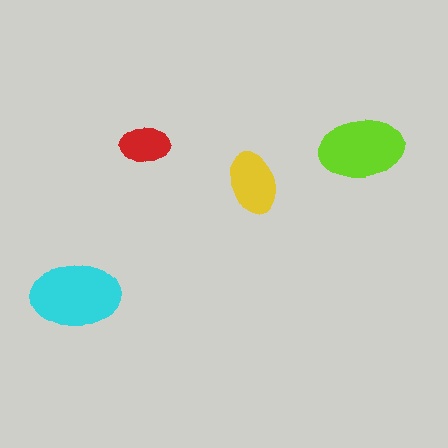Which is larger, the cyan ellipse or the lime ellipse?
The cyan one.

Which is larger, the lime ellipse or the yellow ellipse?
The lime one.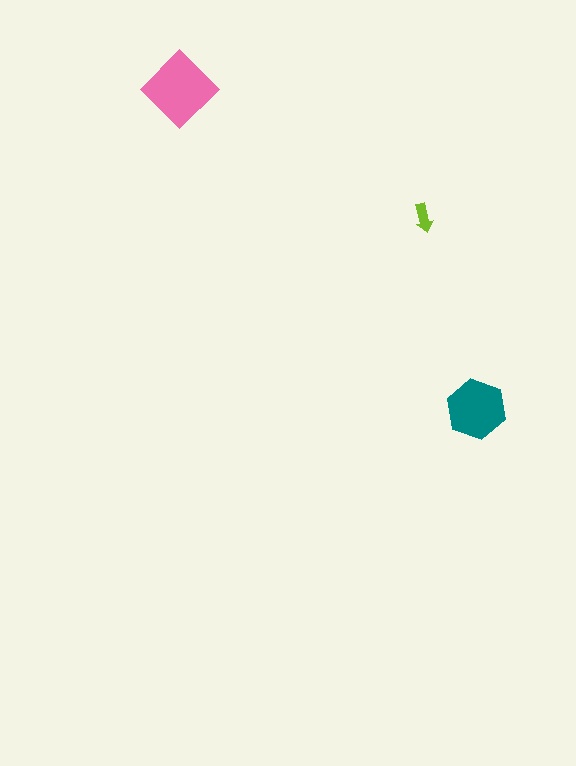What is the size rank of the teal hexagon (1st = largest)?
2nd.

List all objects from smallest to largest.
The lime arrow, the teal hexagon, the pink diamond.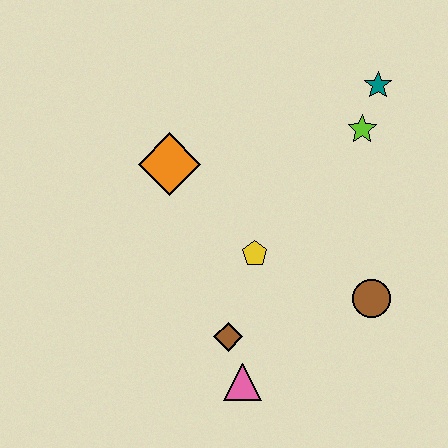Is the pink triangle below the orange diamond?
Yes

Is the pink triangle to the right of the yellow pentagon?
No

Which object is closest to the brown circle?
The yellow pentagon is closest to the brown circle.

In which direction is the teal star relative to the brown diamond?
The teal star is above the brown diamond.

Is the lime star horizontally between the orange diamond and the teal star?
Yes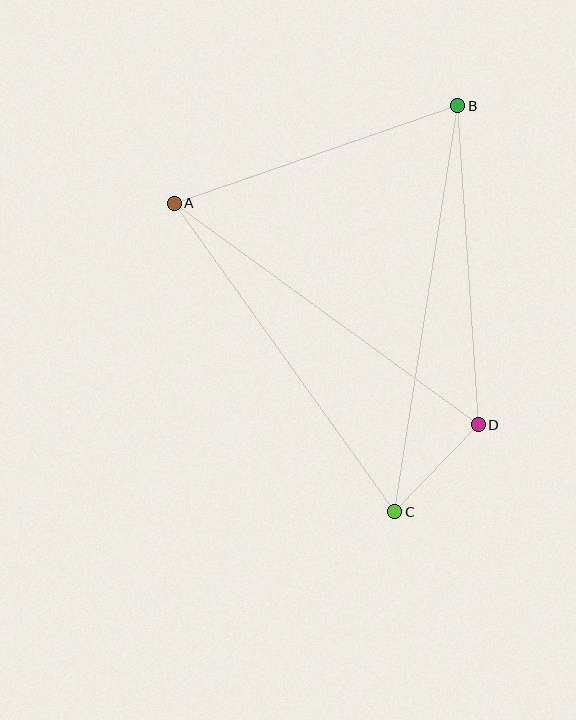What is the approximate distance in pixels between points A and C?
The distance between A and C is approximately 379 pixels.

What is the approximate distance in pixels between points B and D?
The distance between B and D is approximately 319 pixels.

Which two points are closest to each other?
Points C and D are closest to each other.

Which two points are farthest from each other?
Points B and C are farthest from each other.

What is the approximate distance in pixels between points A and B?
The distance between A and B is approximately 300 pixels.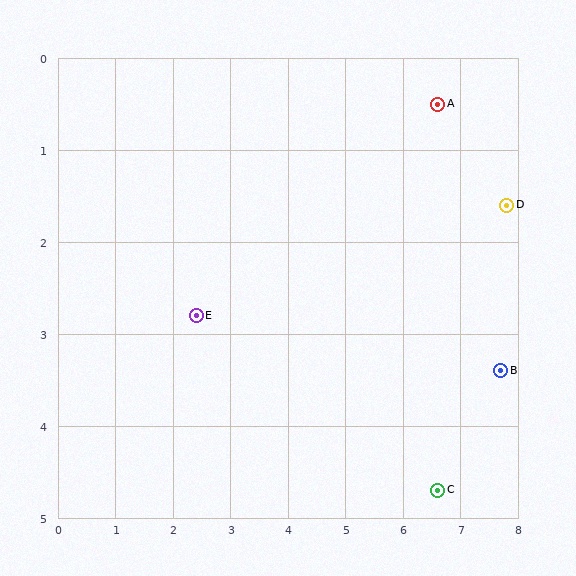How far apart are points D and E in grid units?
Points D and E are about 5.5 grid units apart.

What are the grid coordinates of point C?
Point C is at approximately (6.6, 4.7).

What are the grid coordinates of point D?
Point D is at approximately (7.8, 1.6).